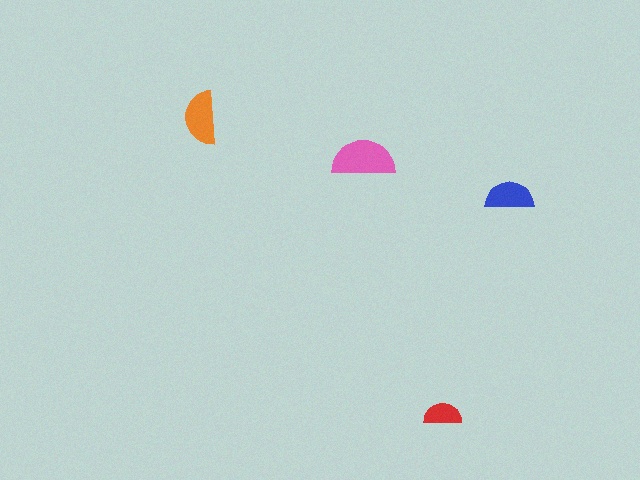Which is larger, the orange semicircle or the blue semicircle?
The orange one.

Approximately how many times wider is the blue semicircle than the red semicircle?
About 1.5 times wider.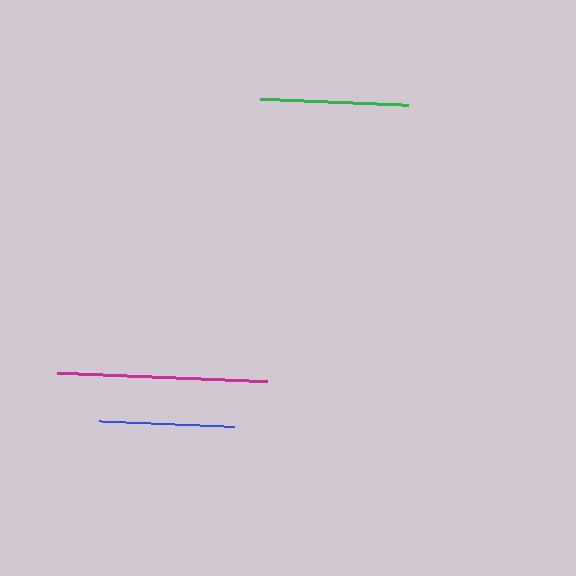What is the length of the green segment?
The green segment is approximately 148 pixels long.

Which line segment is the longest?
The magenta line is the longest at approximately 210 pixels.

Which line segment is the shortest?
The blue line is the shortest at approximately 134 pixels.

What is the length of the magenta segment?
The magenta segment is approximately 210 pixels long.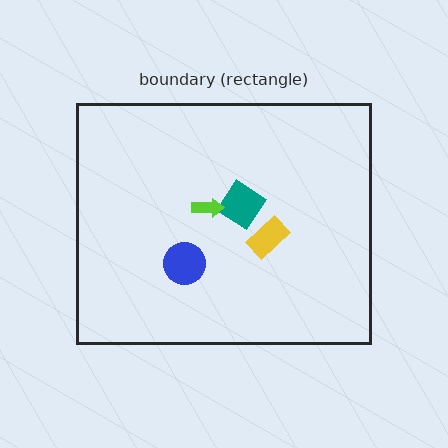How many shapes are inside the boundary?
4 inside, 0 outside.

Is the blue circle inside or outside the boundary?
Inside.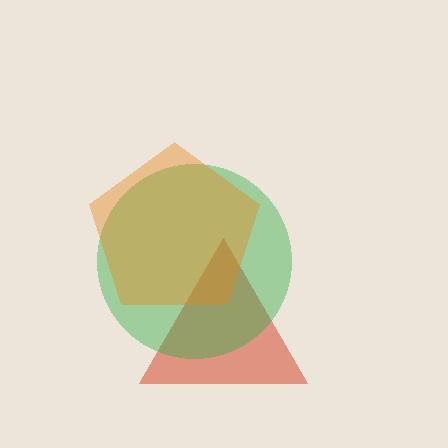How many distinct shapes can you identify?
There are 3 distinct shapes: a red triangle, a green circle, an orange pentagon.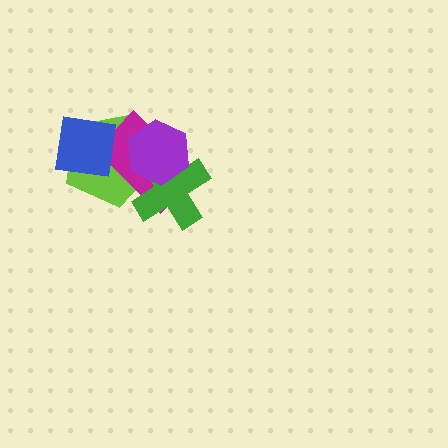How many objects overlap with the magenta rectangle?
4 objects overlap with the magenta rectangle.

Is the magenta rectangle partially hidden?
Yes, it is partially covered by another shape.